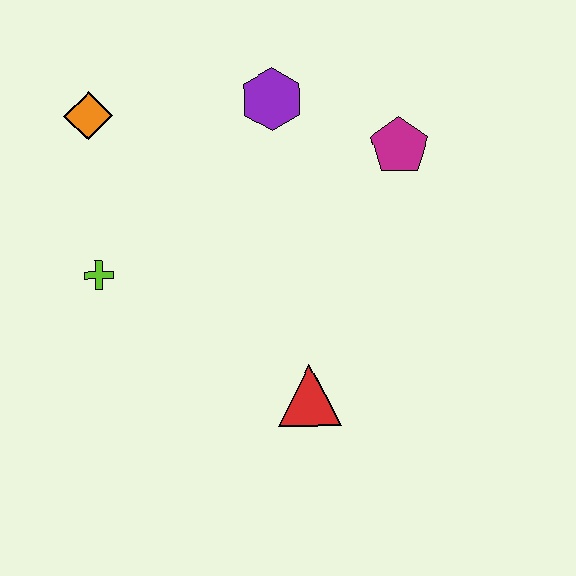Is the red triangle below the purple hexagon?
Yes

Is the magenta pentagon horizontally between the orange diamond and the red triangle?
No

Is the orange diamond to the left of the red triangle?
Yes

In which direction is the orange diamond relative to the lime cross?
The orange diamond is above the lime cross.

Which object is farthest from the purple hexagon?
The red triangle is farthest from the purple hexagon.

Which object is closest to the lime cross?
The orange diamond is closest to the lime cross.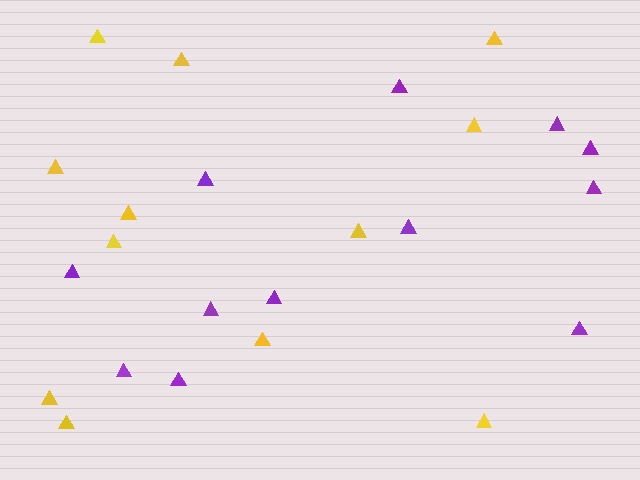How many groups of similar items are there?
There are 2 groups: one group of purple triangles (12) and one group of yellow triangles (12).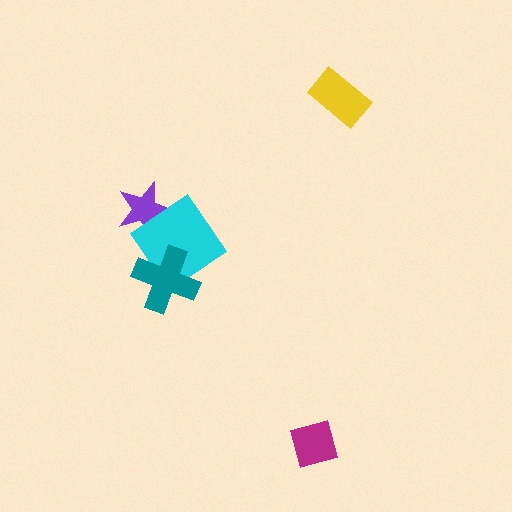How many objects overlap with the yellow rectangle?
0 objects overlap with the yellow rectangle.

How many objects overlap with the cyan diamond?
2 objects overlap with the cyan diamond.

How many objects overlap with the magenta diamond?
0 objects overlap with the magenta diamond.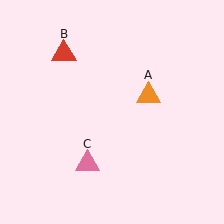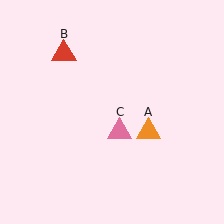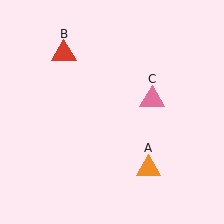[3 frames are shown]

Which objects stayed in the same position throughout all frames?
Red triangle (object B) remained stationary.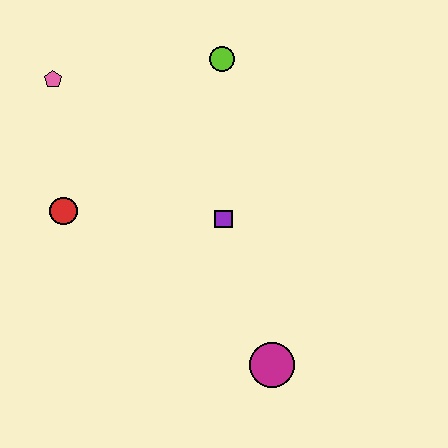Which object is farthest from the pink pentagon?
The magenta circle is farthest from the pink pentagon.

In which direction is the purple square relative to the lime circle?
The purple square is below the lime circle.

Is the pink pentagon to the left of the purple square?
Yes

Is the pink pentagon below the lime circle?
Yes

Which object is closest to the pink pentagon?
The red circle is closest to the pink pentagon.